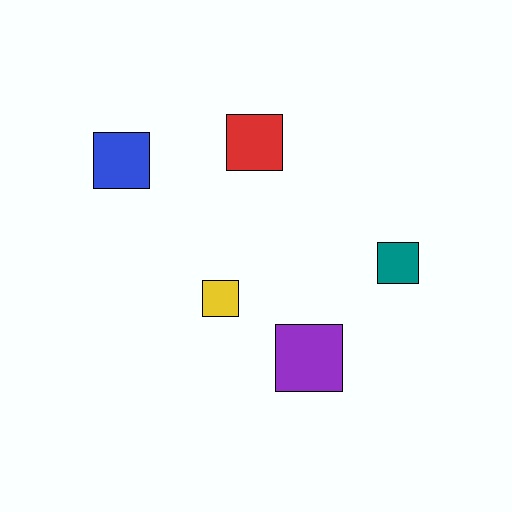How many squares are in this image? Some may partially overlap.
There are 5 squares.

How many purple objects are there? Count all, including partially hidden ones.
There is 1 purple object.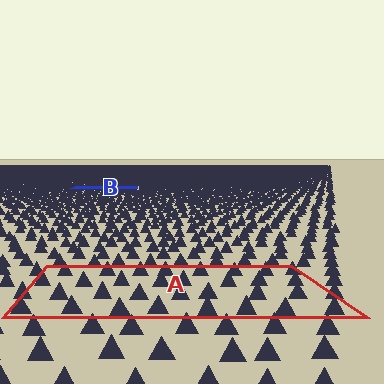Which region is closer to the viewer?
Region A is closer. The texture elements there are larger and more spread out.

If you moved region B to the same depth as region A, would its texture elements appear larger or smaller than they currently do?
They would appear larger. At a closer depth, the same texture elements are projected at a bigger on-screen size.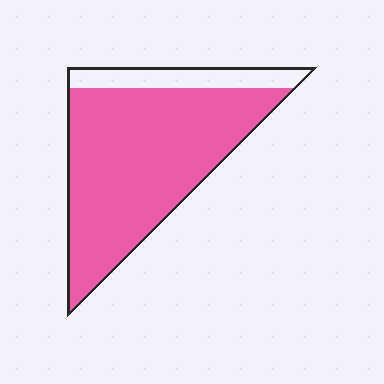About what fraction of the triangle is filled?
About five sixths (5/6).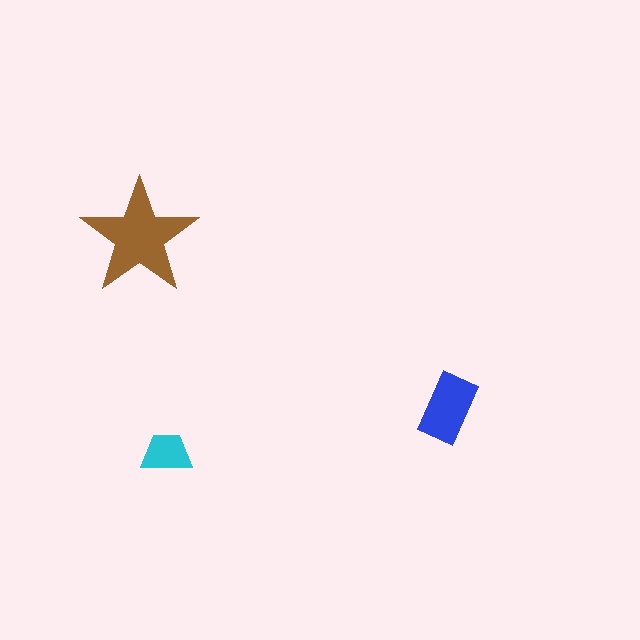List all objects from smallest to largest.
The cyan trapezoid, the blue rectangle, the brown star.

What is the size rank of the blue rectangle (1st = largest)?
2nd.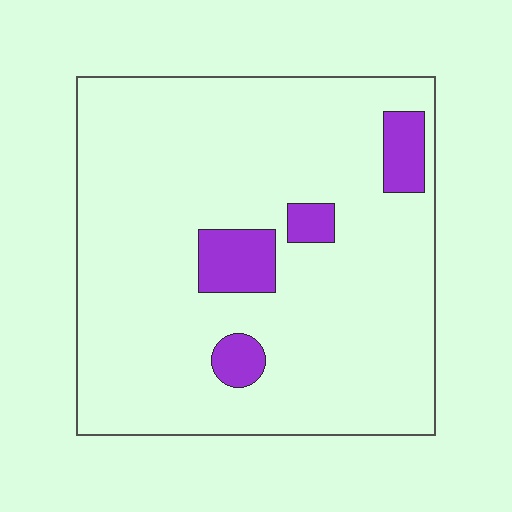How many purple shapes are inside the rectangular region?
4.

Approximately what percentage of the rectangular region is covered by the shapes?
Approximately 10%.